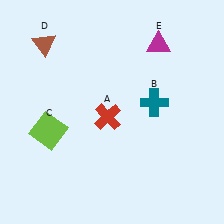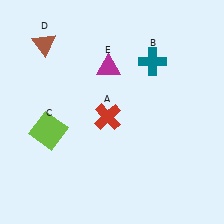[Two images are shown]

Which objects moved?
The objects that moved are: the teal cross (B), the magenta triangle (E).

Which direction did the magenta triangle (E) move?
The magenta triangle (E) moved left.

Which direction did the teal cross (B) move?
The teal cross (B) moved up.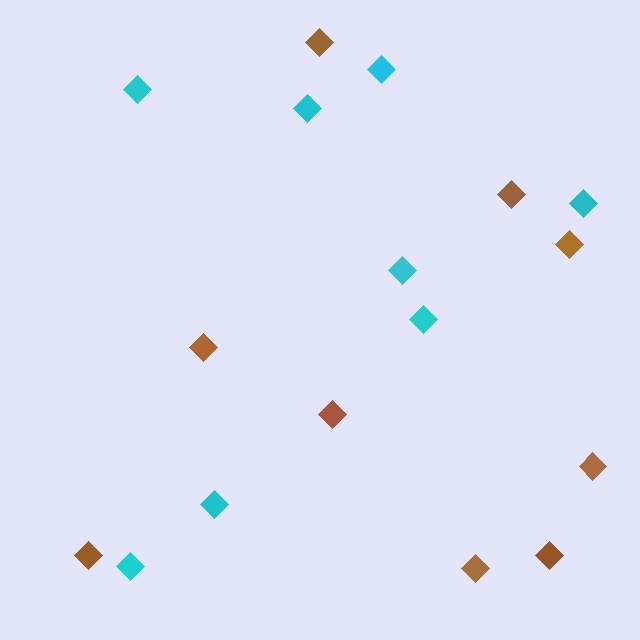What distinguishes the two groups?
There are 2 groups: one group of brown diamonds (9) and one group of cyan diamonds (8).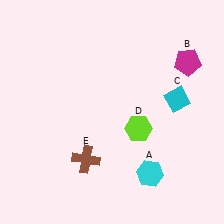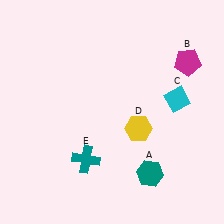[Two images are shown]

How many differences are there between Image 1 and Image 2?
There are 3 differences between the two images.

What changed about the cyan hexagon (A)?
In Image 1, A is cyan. In Image 2, it changed to teal.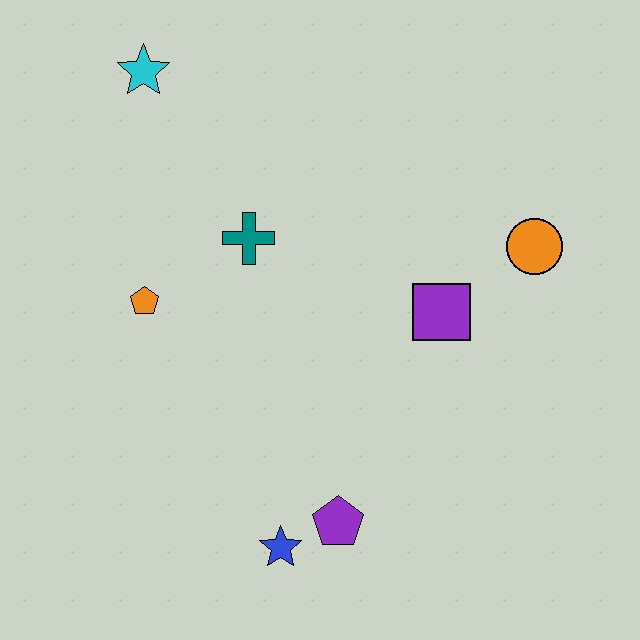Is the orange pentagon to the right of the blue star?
No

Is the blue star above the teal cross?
No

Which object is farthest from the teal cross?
The blue star is farthest from the teal cross.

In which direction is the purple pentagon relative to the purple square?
The purple pentagon is below the purple square.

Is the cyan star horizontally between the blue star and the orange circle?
No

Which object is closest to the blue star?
The purple pentagon is closest to the blue star.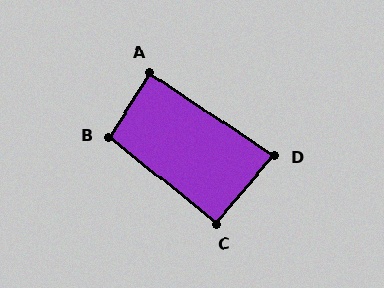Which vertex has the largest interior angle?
B, at approximately 97 degrees.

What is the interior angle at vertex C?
Approximately 92 degrees (approximately right).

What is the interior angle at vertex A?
Approximately 88 degrees (approximately right).